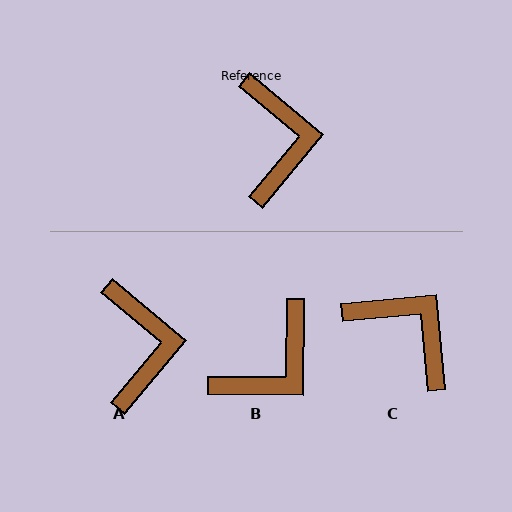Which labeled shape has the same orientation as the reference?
A.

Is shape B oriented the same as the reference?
No, it is off by about 51 degrees.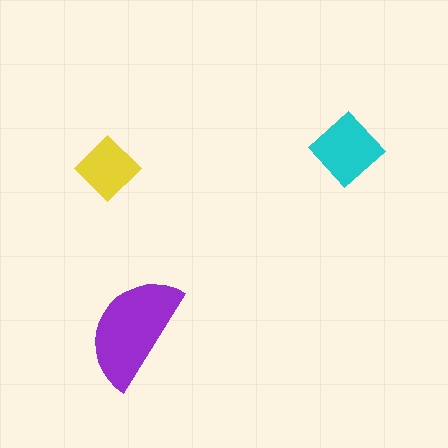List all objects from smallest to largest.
The yellow diamond, the cyan diamond, the purple semicircle.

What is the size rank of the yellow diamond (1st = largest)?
3rd.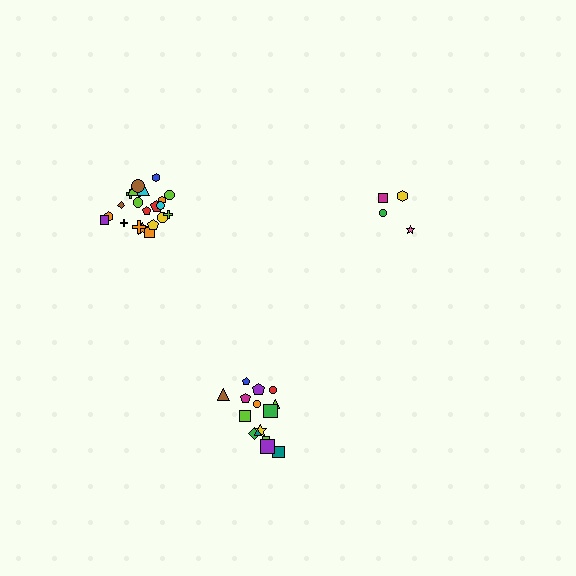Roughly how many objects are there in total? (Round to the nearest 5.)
Roughly 40 objects in total.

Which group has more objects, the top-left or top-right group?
The top-left group.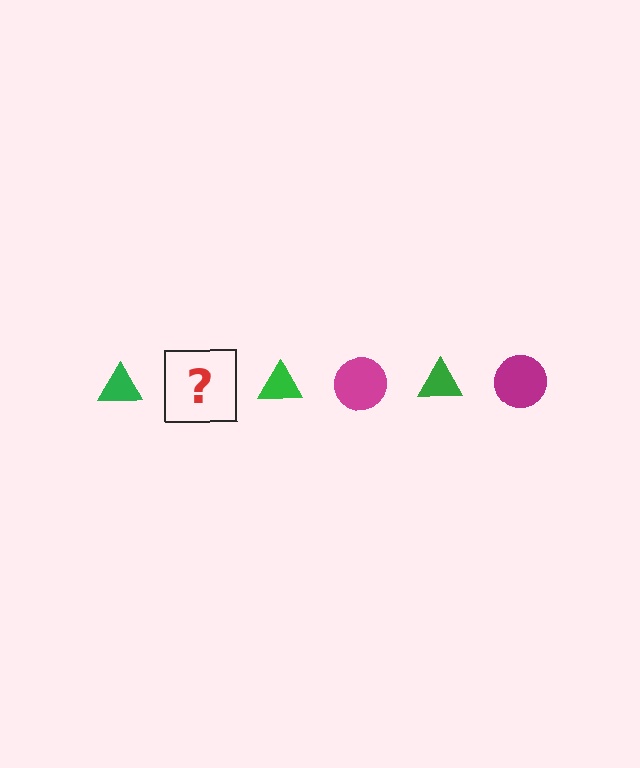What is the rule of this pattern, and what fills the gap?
The rule is that the pattern alternates between green triangle and magenta circle. The gap should be filled with a magenta circle.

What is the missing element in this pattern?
The missing element is a magenta circle.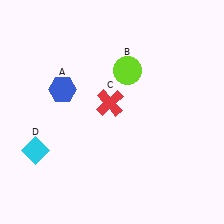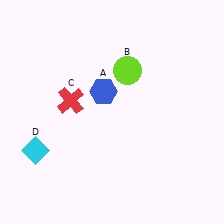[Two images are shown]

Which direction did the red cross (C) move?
The red cross (C) moved left.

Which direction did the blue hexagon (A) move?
The blue hexagon (A) moved right.